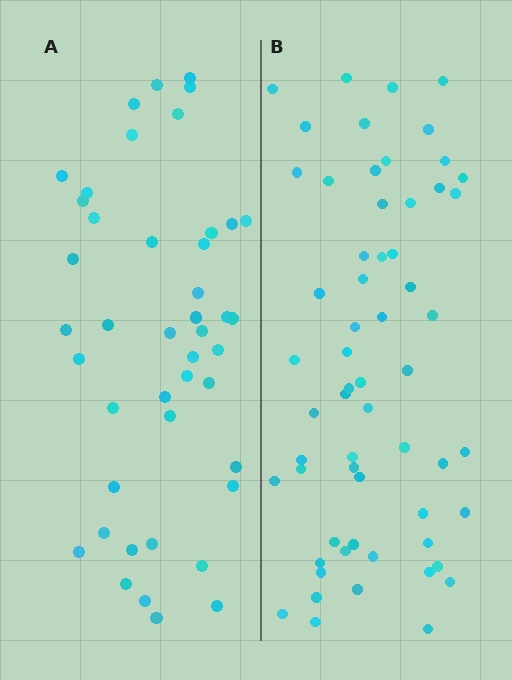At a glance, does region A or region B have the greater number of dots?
Region B (the right region) has more dots.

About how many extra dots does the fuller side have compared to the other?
Region B has approximately 15 more dots than region A.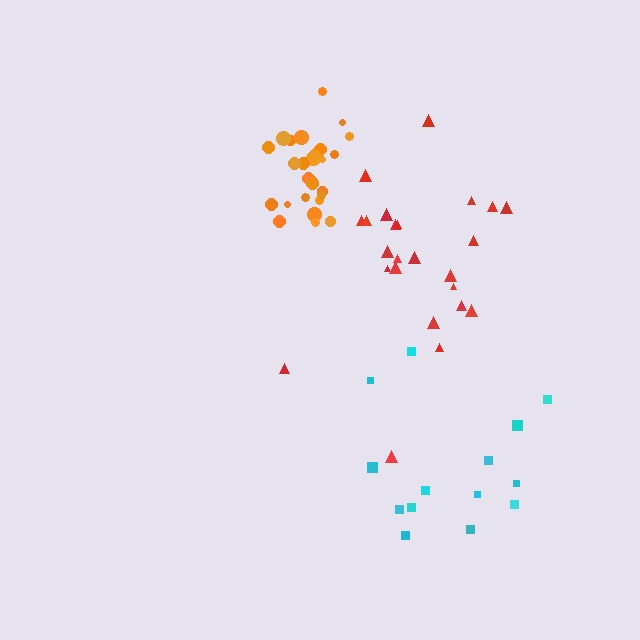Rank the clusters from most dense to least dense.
orange, red, cyan.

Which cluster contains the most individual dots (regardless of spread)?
Orange (27).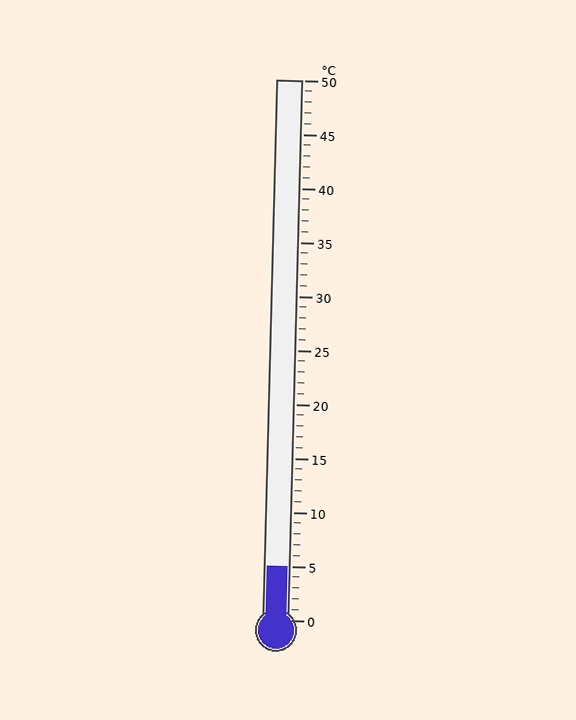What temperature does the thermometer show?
The thermometer shows approximately 5°C.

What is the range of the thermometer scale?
The thermometer scale ranges from 0°C to 50°C.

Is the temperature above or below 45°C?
The temperature is below 45°C.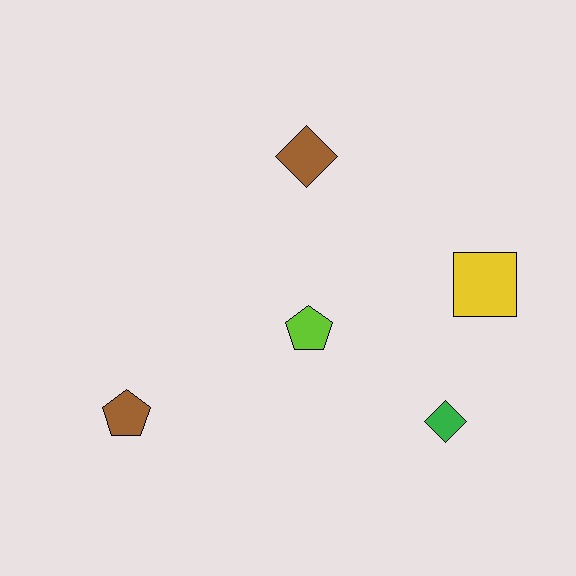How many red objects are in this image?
There are no red objects.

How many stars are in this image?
There are no stars.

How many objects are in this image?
There are 5 objects.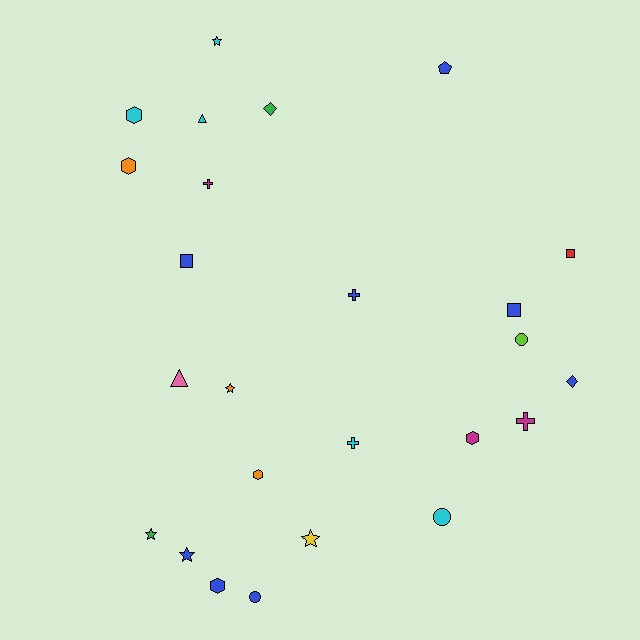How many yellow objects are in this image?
There is 1 yellow object.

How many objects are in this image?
There are 25 objects.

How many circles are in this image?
There are 3 circles.